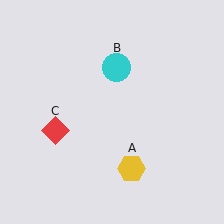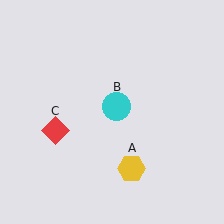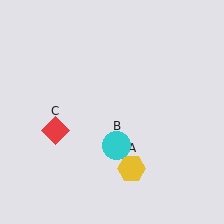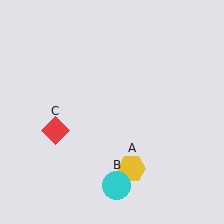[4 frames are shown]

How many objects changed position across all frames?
1 object changed position: cyan circle (object B).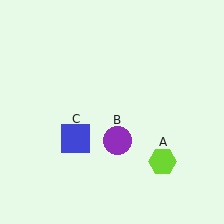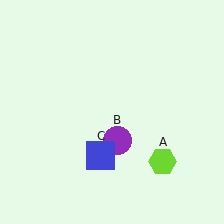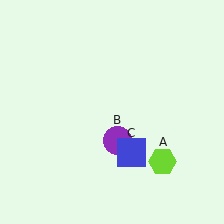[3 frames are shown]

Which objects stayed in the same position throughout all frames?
Lime hexagon (object A) and purple circle (object B) remained stationary.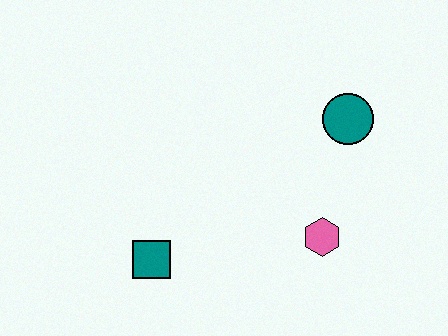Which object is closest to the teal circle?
The pink hexagon is closest to the teal circle.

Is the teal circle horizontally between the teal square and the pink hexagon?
No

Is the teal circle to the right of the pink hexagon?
Yes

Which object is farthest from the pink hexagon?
The teal square is farthest from the pink hexagon.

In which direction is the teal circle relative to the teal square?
The teal circle is to the right of the teal square.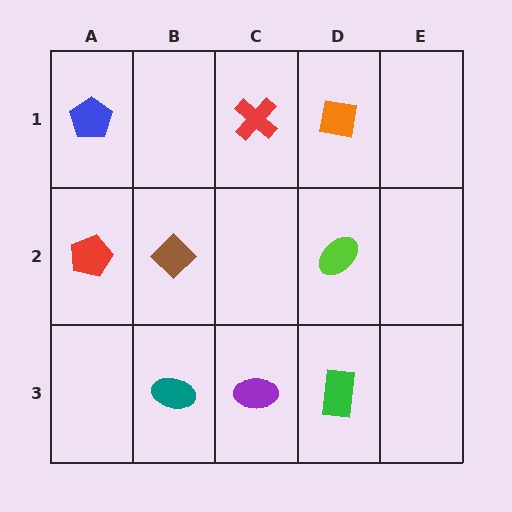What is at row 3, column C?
A purple ellipse.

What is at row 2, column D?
A lime ellipse.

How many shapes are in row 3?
3 shapes.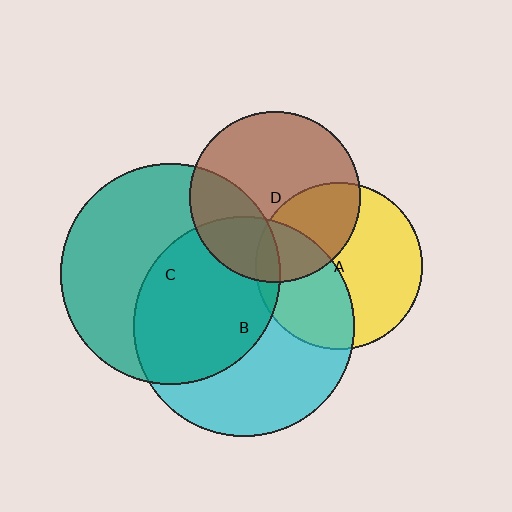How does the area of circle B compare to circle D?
Approximately 1.7 times.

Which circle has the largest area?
Circle B (cyan).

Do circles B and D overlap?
Yes.